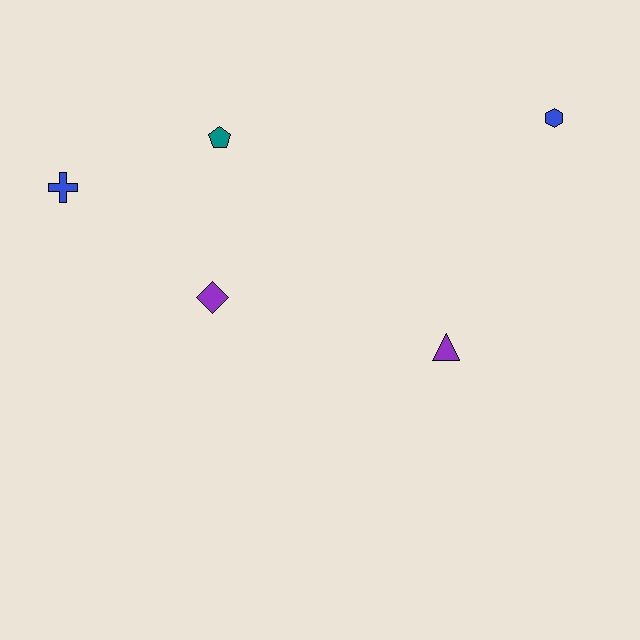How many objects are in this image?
There are 5 objects.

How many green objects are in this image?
There are no green objects.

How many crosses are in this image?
There is 1 cross.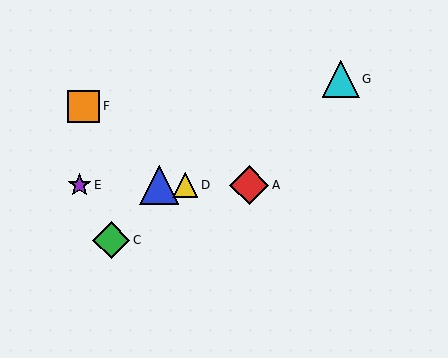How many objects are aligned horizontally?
4 objects (A, B, D, E) are aligned horizontally.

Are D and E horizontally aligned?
Yes, both are at y≈185.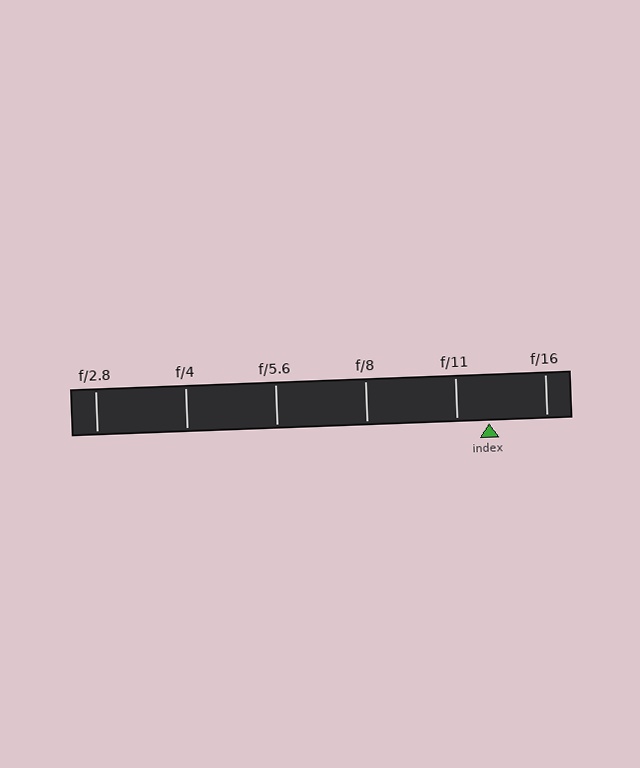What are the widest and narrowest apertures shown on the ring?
The widest aperture shown is f/2.8 and the narrowest is f/16.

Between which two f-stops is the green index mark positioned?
The index mark is between f/11 and f/16.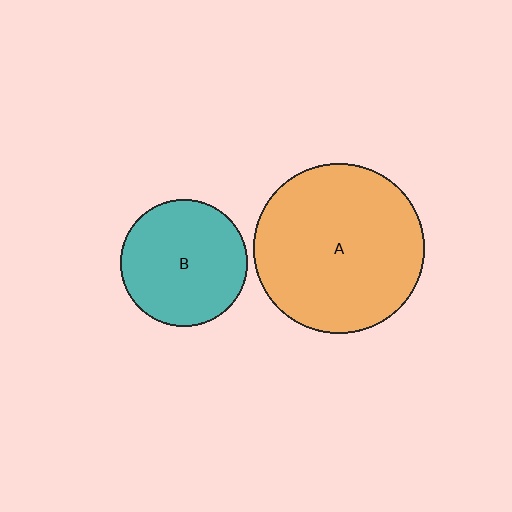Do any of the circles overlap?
No, none of the circles overlap.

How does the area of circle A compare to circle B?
Approximately 1.8 times.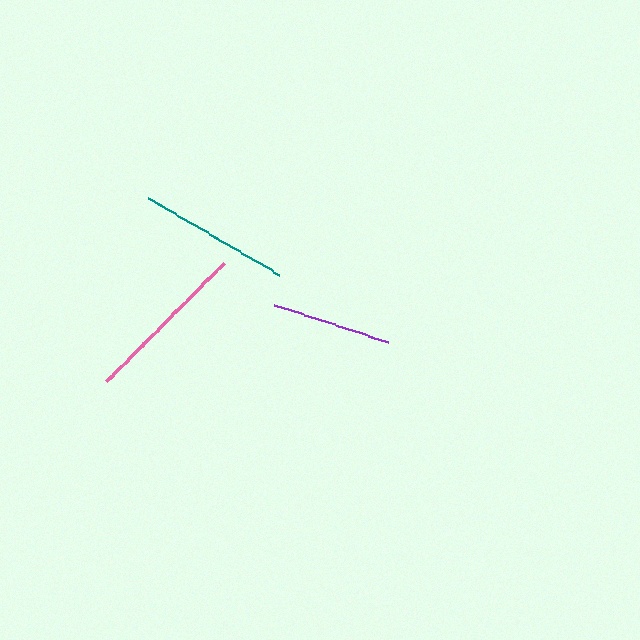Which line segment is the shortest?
The purple line is the shortest at approximately 120 pixels.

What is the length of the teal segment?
The teal segment is approximately 153 pixels long.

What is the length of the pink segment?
The pink segment is approximately 168 pixels long.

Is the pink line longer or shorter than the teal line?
The pink line is longer than the teal line.